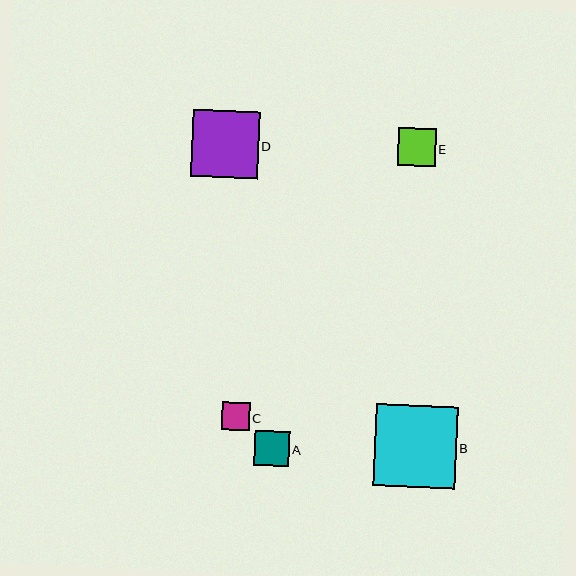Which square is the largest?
Square B is the largest with a size of approximately 82 pixels.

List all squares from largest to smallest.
From largest to smallest: B, D, E, A, C.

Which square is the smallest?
Square C is the smallest with a size of approximately 28 pixels.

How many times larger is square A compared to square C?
Square A is approximately 1.2 times the size of square C.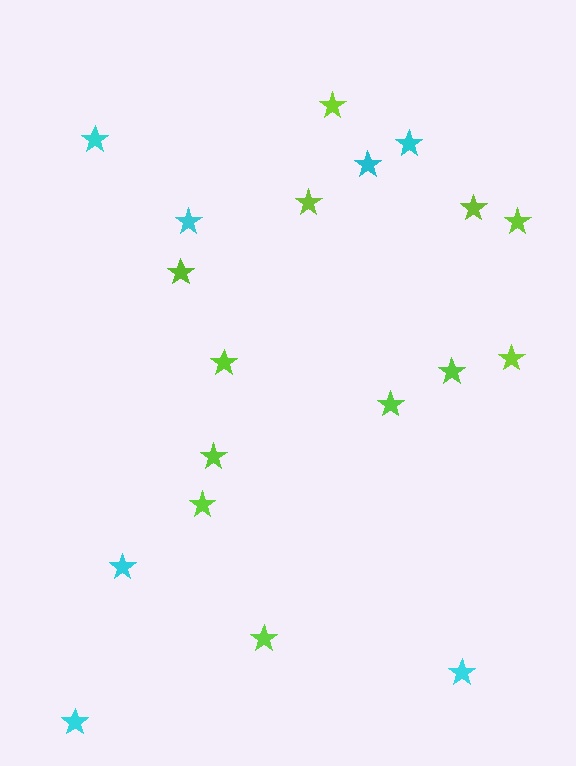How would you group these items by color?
There are 2 groups: one group of cyan stars (7) and one group of lime stars (12).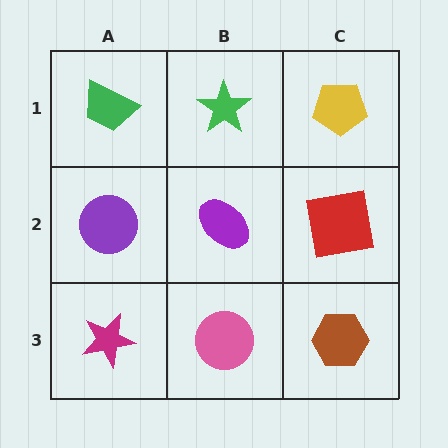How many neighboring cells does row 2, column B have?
4.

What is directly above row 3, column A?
A purple circle.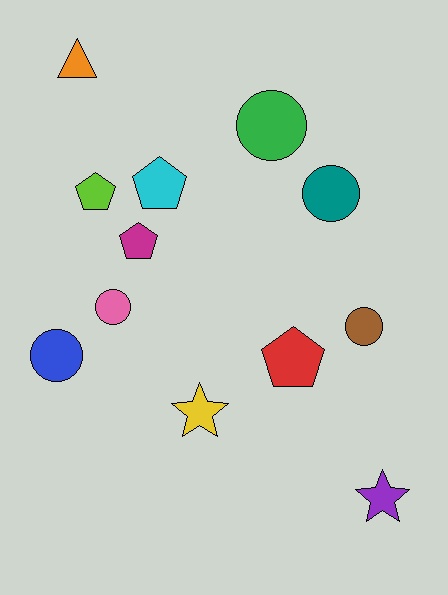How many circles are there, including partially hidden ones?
There are 5 circles.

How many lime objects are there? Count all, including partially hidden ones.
There is 1 lime object.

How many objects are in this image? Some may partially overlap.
There are 12 objects.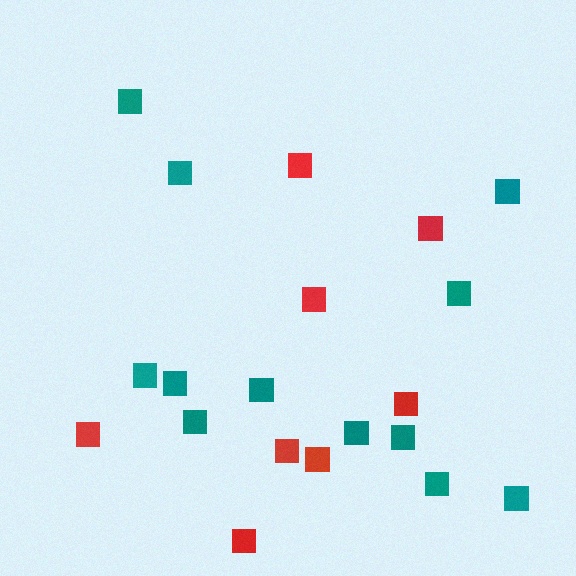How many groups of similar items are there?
There are 2 groups: one group of red squares (8) and one group of teal squares (12).